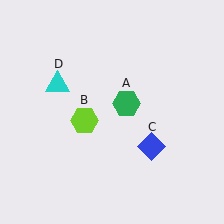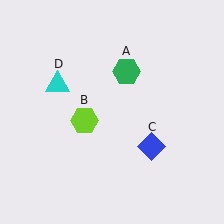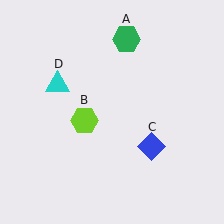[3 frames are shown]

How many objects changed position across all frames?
1 object changed position: green hexagon (object A).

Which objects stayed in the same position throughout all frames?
Lime hexagon (object B) and blue diamond (object C) and cyan triangle (object D) remained stationary.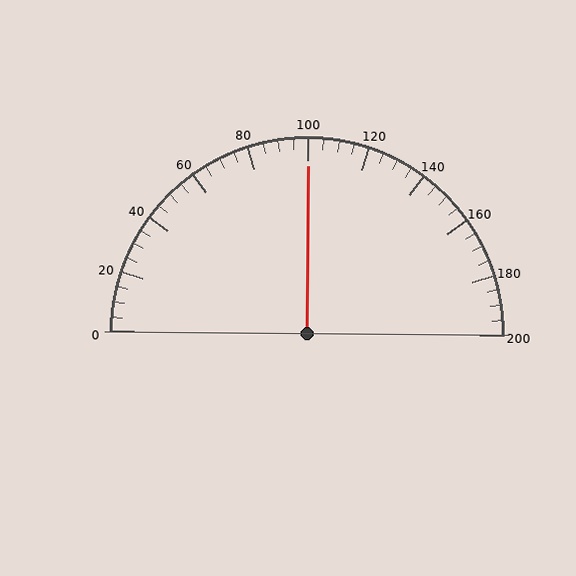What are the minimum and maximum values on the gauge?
The gauge ranges from 0 to 200.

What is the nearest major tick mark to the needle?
The nearest major tick mark is 100.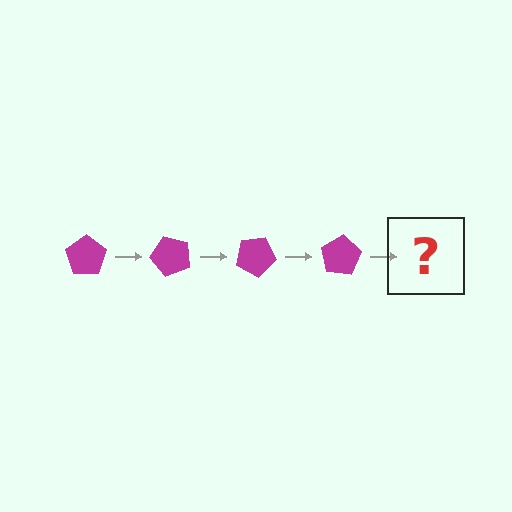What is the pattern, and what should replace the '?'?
The pattern is that the pentagon rotates 50 degrees each step. The '?' should be a magenta pentagon rotated 200 degrees.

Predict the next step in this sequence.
The next step is a magenta pentagon rotated 200 degrees.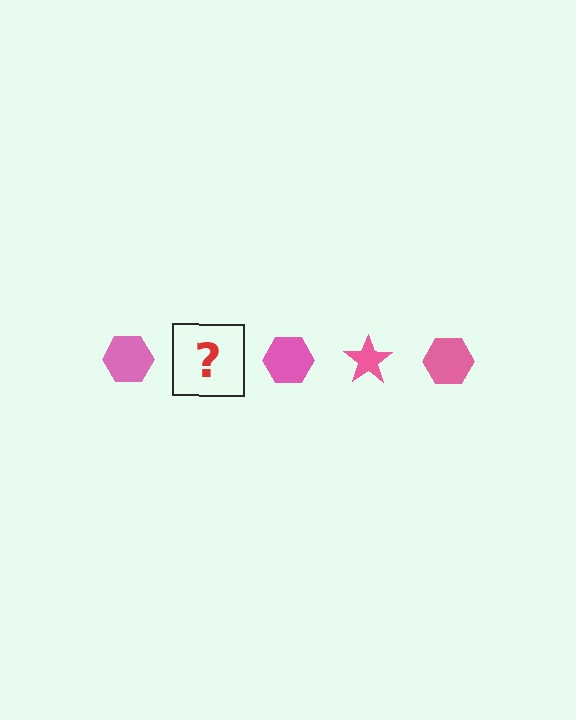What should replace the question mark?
The question mark should be replaced with a pink star.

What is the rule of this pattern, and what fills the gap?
The rule is that the pattern cycles through hexagon, star shapes in pink. The gap should be filled with a pink star.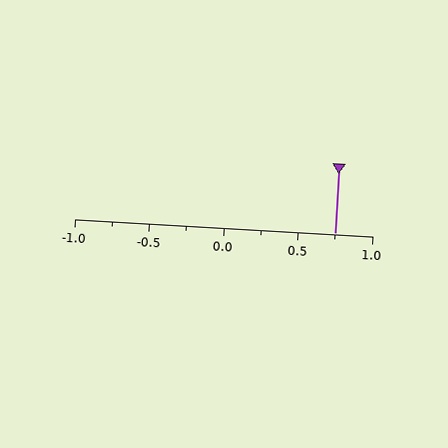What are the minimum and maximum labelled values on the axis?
The axis runs from -1.0 to 1.0.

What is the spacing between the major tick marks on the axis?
The major ticks are spaced 0.5 apart.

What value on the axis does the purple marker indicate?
The marker indicates approximately 0.75.